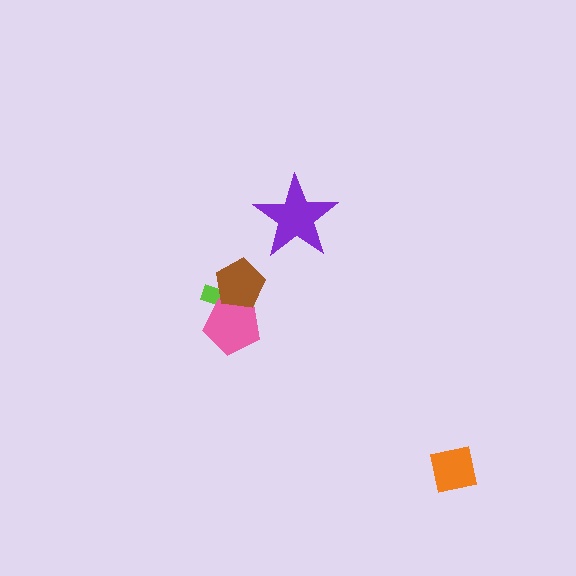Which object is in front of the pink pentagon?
The brown pentagon is in front of the pink pentagon.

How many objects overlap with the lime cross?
2 objects overlap with the lime cross.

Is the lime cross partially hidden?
Yes, it is partially covered by another shape.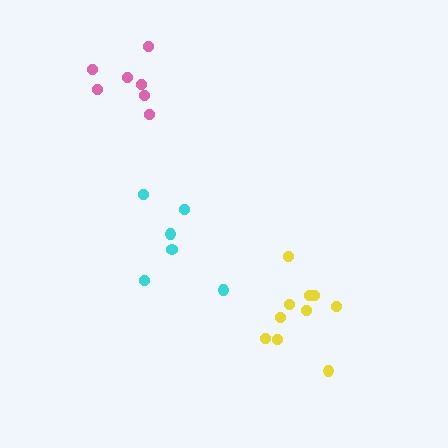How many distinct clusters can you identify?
There are 3 distinct clusters.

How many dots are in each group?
Group 1: 6 dots, Group 2: 10 dots, Group 3: 7 dots (23 total).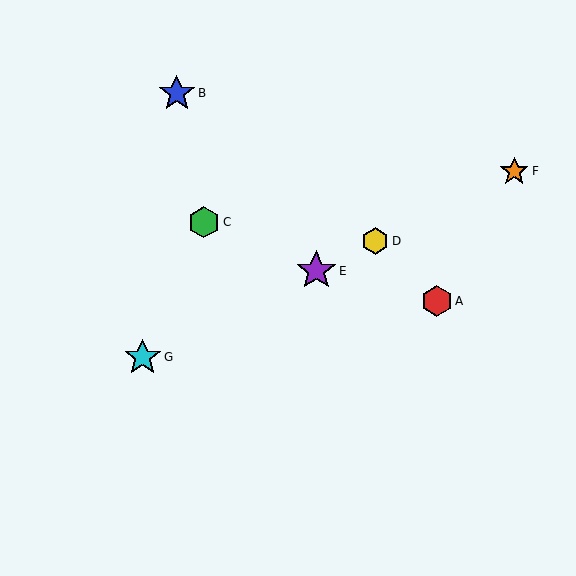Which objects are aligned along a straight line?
Objects D, E, F, G are aligned along a straight line.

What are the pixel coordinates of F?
Object F is at (514, 171).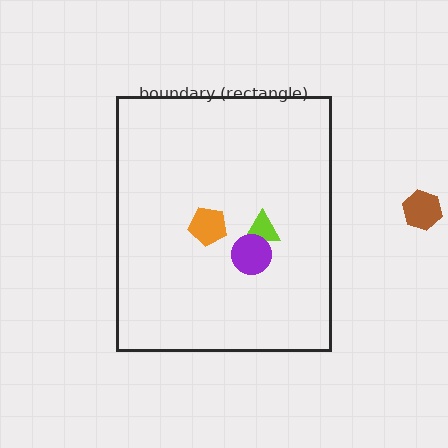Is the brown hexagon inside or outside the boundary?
Outside.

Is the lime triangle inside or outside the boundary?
Inside.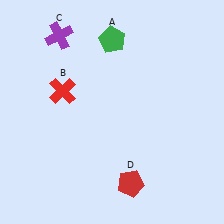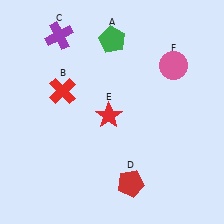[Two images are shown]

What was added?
A red star (E), a pink circle (F) were added in Image 2.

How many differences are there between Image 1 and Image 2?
There are 2 differences between the two images.